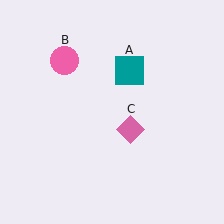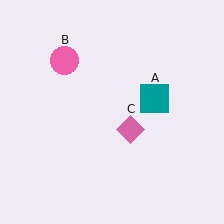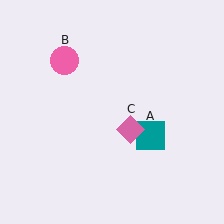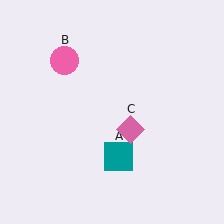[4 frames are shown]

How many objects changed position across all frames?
1 object changed position: teal square (object A).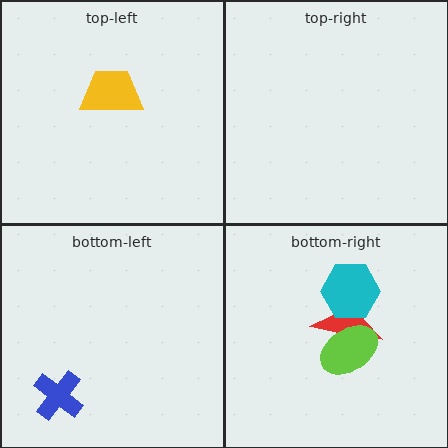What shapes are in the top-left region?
The yellow trapezoid.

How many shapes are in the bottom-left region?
1.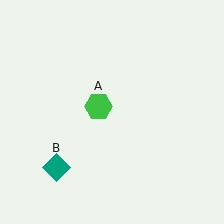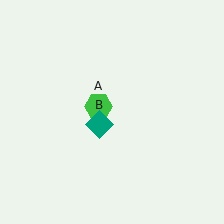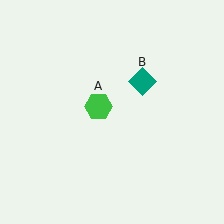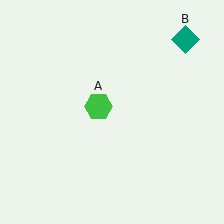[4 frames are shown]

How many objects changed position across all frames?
1 object changed position: teal diamond (object B).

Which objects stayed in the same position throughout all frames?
Green hexagon (object A) remained stationary.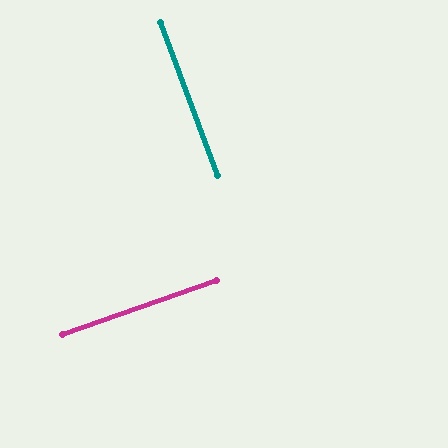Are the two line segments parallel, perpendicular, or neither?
Perpendicular — they meet at approximately 89°.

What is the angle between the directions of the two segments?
Approximately 89 degrees.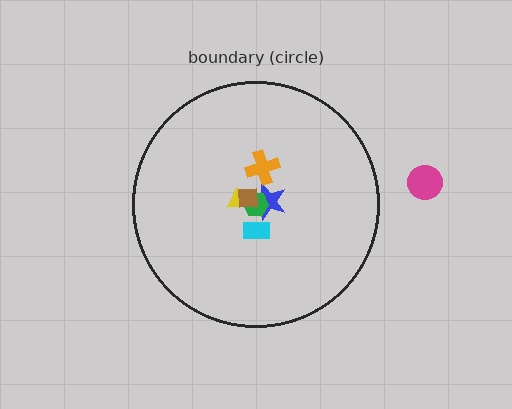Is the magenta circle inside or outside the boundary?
Outside.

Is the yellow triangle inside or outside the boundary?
Inside.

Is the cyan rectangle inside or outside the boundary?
Inside.